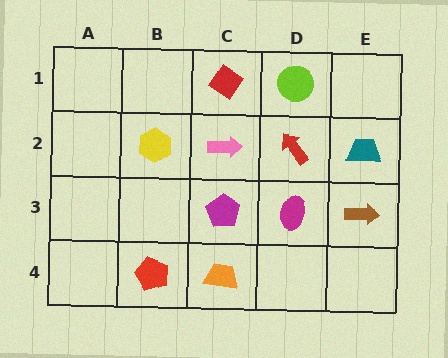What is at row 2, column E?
A teal trapezoid.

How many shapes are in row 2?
4 shapes.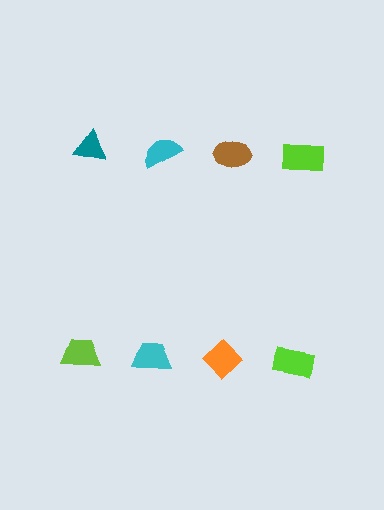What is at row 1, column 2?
A cyan semicircle.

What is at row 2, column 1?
A lime trapezoid.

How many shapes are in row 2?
4 shapes.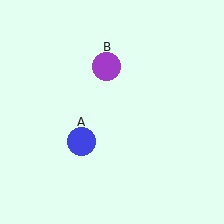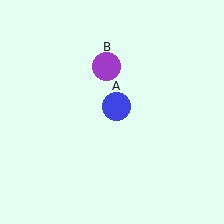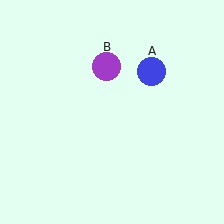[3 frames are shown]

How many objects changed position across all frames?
1 object changed position: blue circle (object A).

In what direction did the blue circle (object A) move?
The blue circle (object A) moved up and to the right.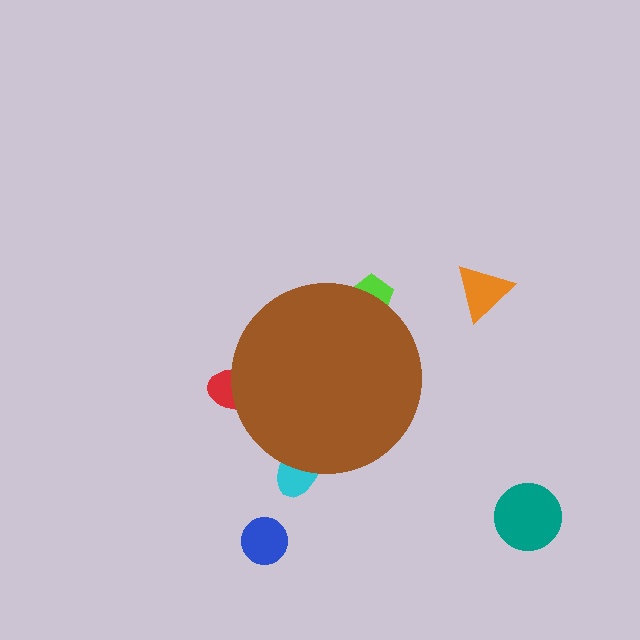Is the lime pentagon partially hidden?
Yes, the lime pentagon is partially hidden behind the brown circle.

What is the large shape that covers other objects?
A brown circle.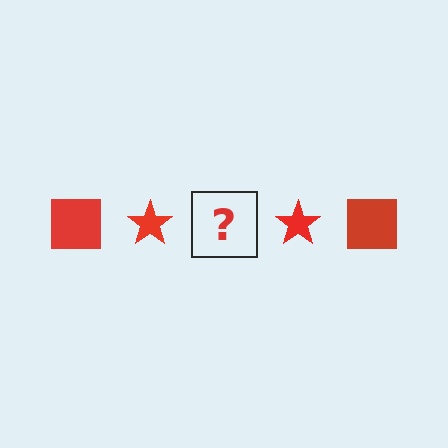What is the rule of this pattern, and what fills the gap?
The rule is that the pattern cycles through square, star shapes in red. The gap should be filled with a red square.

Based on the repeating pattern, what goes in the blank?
The blank should be a red square.